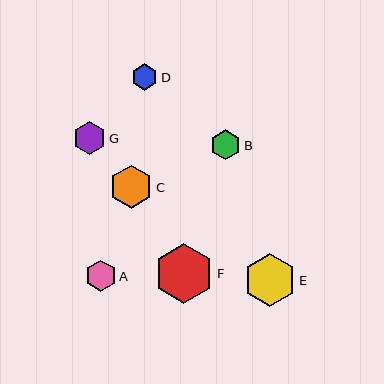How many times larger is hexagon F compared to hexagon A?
Hexagon F is approximately 1.9 times the size of hexagon A.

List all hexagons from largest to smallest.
From largest to smallest: F, E, C, G, A, B, D.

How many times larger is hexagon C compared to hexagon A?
Hexagon C is approximately 1.4 times the size of hexagon A.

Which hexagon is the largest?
Hexagon F is the largest with a size of approximately 60 pixels.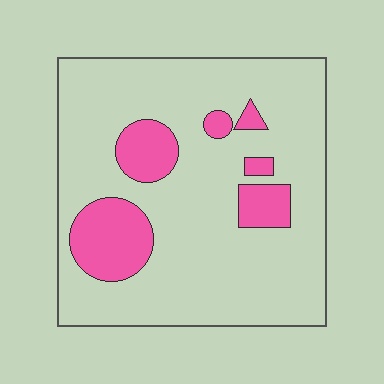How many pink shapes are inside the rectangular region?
6.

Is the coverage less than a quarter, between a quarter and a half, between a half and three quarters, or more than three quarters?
Less than a quarter.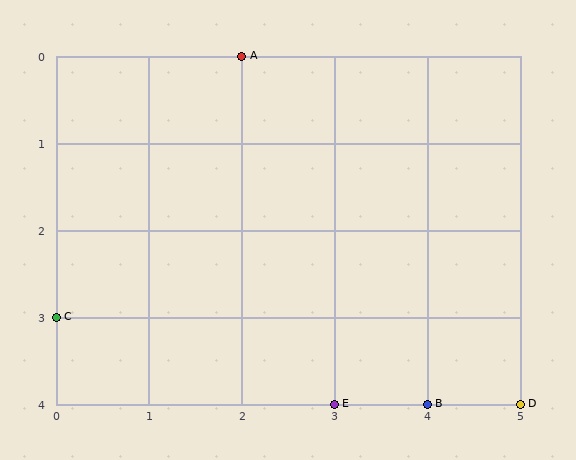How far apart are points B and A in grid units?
Points B and A are 2 columns and 4 rows apart (about 4.5 grid units diagonally).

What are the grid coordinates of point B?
Point B is at grid coordinates (4, 4).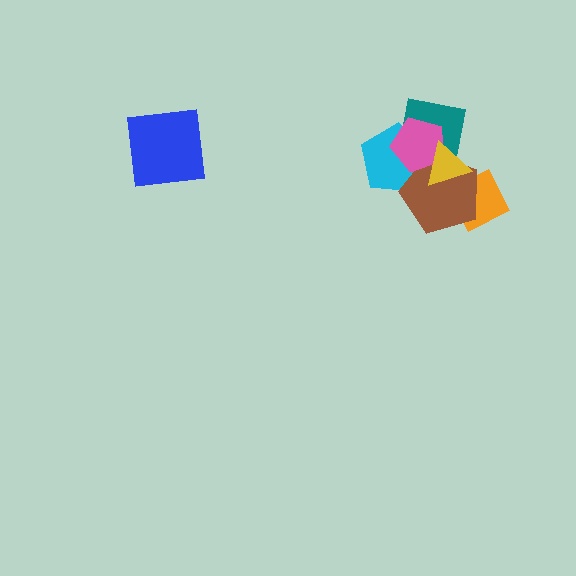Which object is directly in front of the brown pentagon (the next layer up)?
The pink pentagon is directly in front of the brown pentagon.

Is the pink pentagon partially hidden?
Yes, it is partially covered by another shape.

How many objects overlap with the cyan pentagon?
4 objects overlap with the cyan pentagon.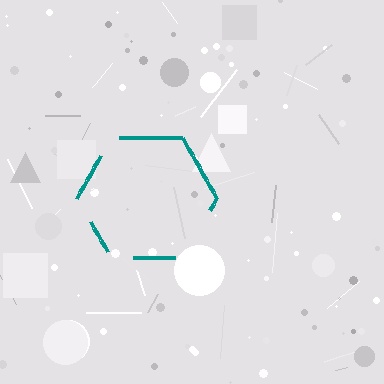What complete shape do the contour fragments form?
The contour fragments form a hexagon.